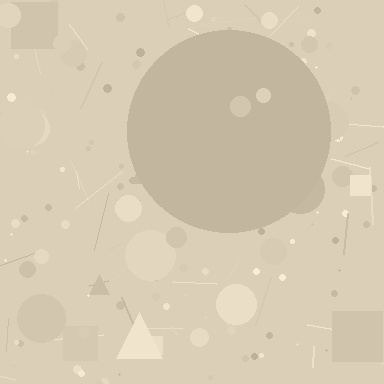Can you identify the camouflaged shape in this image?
The camouflaged shape is a circle.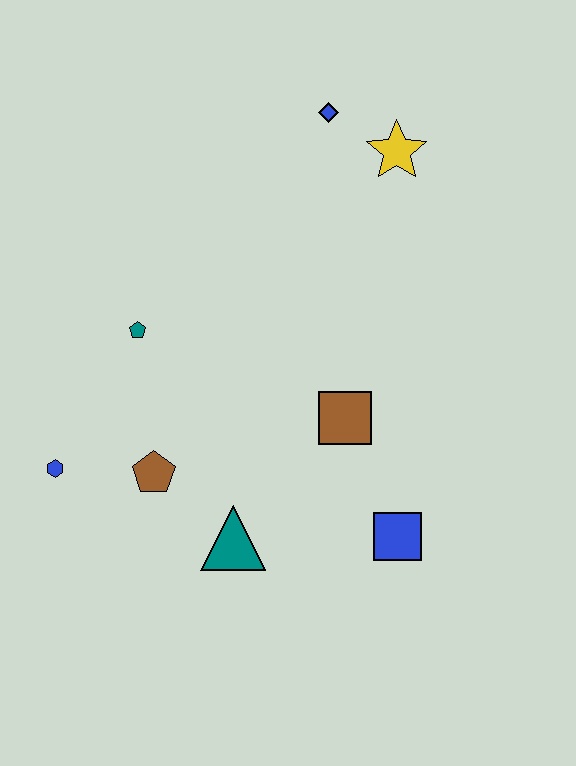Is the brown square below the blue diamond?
Yes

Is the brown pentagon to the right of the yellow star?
No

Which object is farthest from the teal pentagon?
The blue square is farthest from the teal pentagon.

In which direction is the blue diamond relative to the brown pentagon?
The blue diamond is above the brown pentagon.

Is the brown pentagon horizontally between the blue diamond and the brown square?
No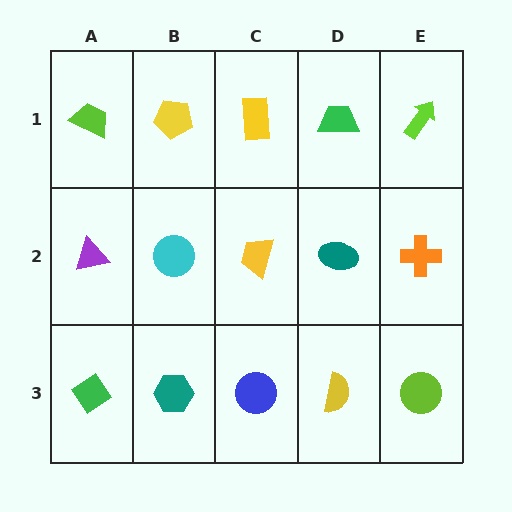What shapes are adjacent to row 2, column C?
A yellow rectangle (row 1, column C), a blue circle (row 3, column C), a cyan circle (row 2, column B), a teal ellipse (row 2, column D).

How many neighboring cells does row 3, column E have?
2.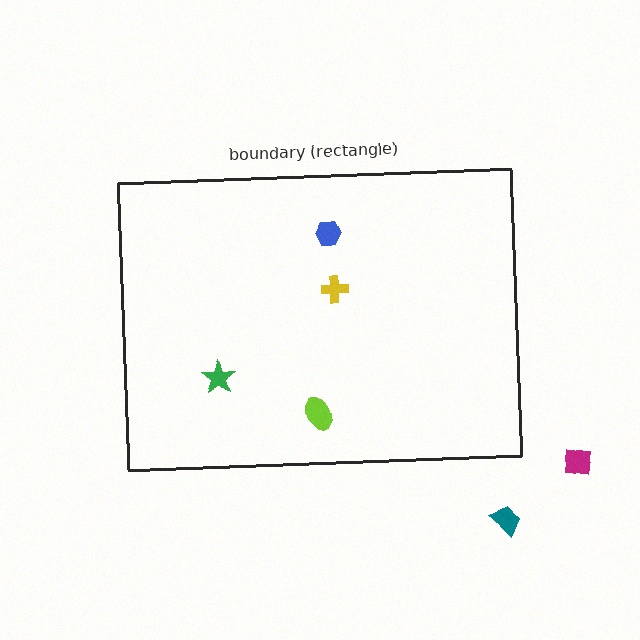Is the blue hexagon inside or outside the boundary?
Inside.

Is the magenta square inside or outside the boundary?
Outside.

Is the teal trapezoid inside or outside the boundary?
Outside.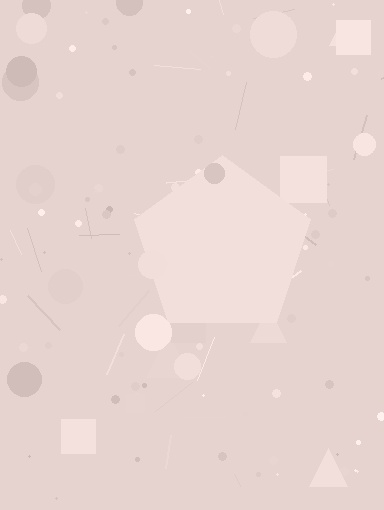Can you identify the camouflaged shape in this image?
The camouflaged shape is a pentagon.